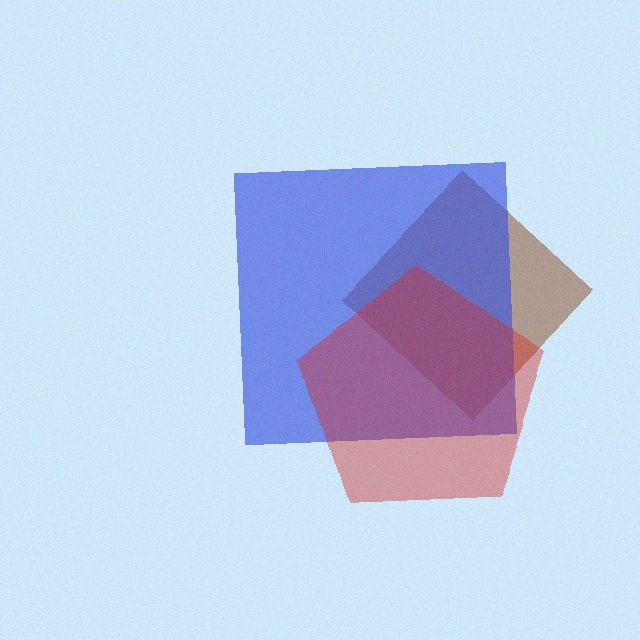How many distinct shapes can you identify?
There are 3 distinct shapes: a brown diamond, a blue square, a red pentagon.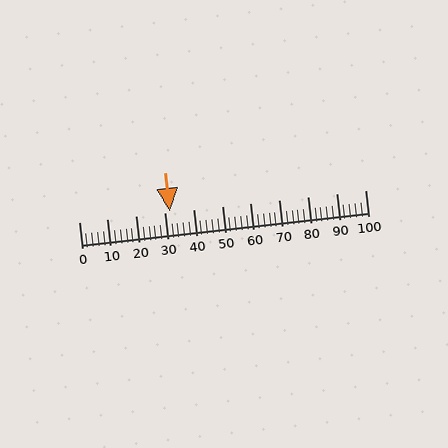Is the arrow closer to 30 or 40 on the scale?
The arrow is closer to 30.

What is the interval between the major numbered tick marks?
The major tick marks are spaced 10 units apart.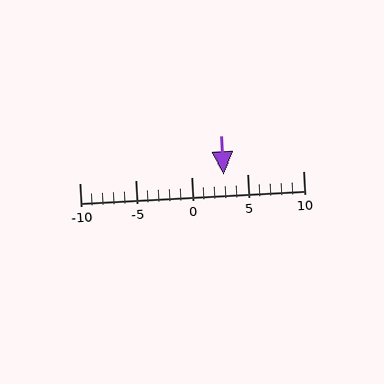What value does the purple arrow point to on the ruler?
The purple arrow points to approximately 3.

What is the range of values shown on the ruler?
The ruler shows values from -10 to 10.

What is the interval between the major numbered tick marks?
The major tick marks are spaced 5 units apart.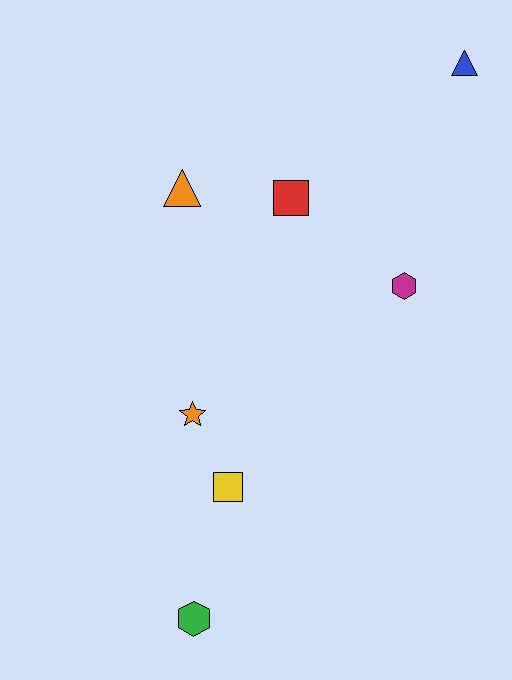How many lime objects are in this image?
There are no lime objects.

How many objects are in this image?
There are 7 objects.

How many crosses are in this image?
There are no crosses.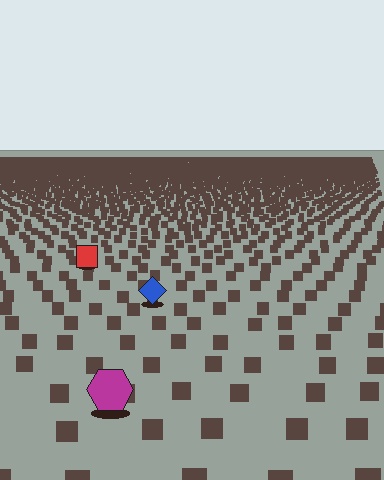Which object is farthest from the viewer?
The red square is farthest from the viewer. It appears smaller and the ground texture around it is denser.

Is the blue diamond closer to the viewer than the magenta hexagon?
No. The magenta hexagon is closer — you can tell from the texture gradient: the ground texture is coarser near it.